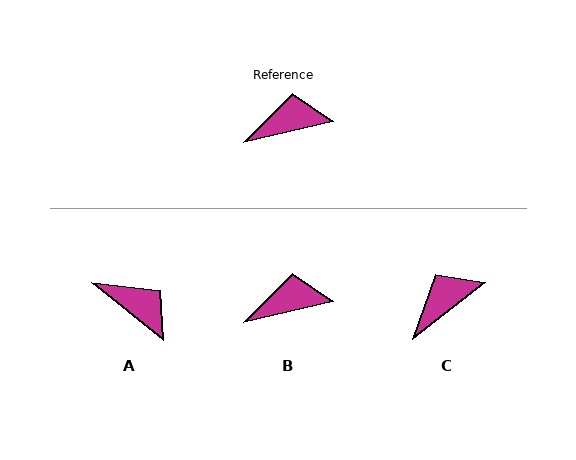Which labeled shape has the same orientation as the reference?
B.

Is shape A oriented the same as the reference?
No, it is off by about 52 degrees.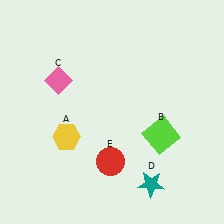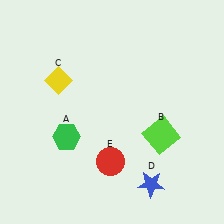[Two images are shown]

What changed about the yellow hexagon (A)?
In Image 1, A is yellow. In Image 2, it changed to green.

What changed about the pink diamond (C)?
In Image 1, C is pink. In Image 2, it changed to yellow.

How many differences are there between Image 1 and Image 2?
There are 3 differences between the two images.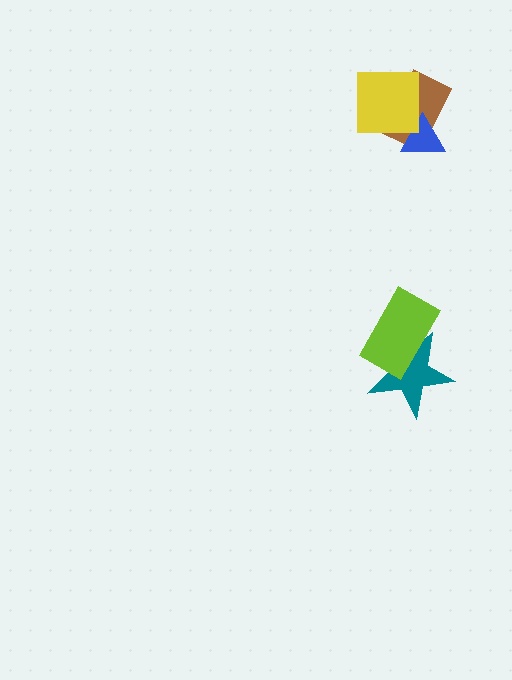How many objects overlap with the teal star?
1 object overlaps with the teal star.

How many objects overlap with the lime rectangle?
1 object overlaps with the lime rectangle.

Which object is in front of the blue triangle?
The yellow square is in front of the blue triangle.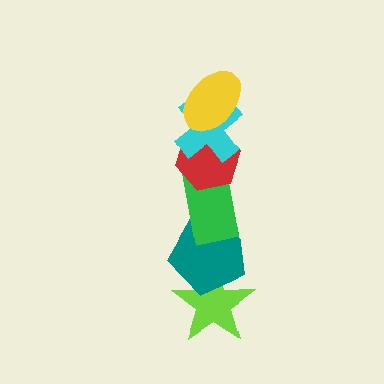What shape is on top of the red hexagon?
The cyan cross is on top of the red hexagon.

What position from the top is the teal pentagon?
The teal pentagon is 5th from the top.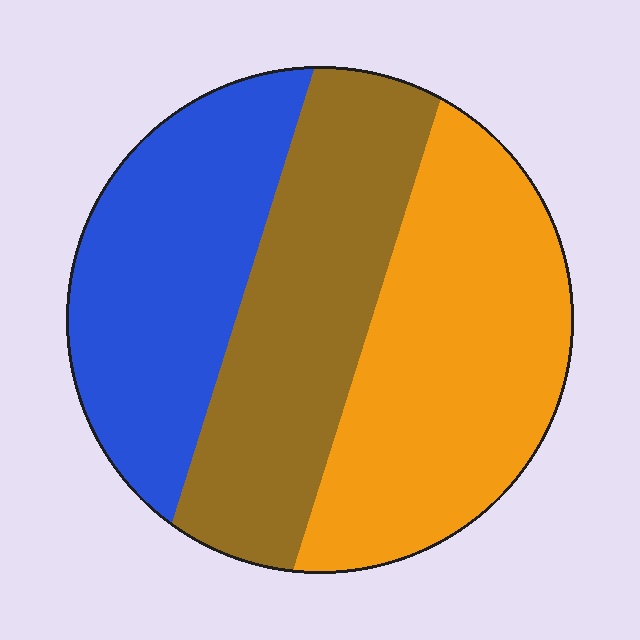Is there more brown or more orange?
Orange.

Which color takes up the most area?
Orange, at roughly 40%.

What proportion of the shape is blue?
Blue takes up about one third (1/3) of the shape.